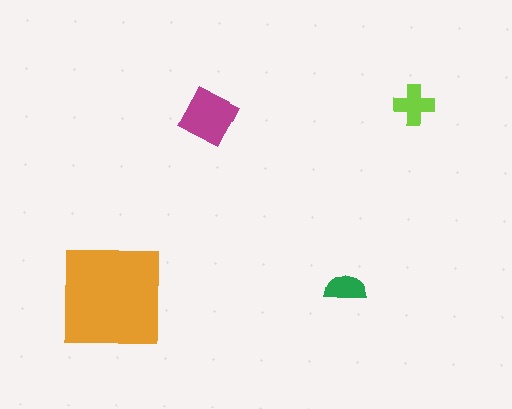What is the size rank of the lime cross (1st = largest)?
3rd.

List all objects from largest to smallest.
The orange square, the magenta diamond, the lime cross, the green semicircle.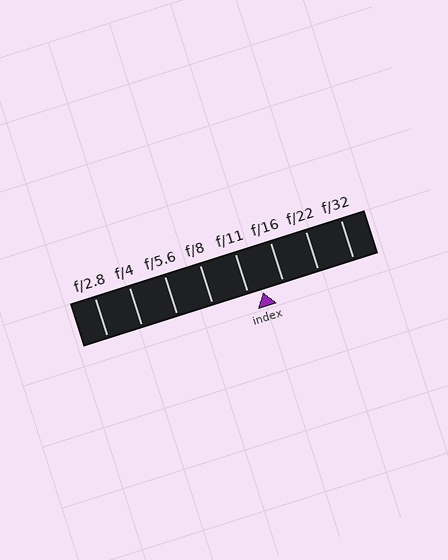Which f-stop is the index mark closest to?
The index mark is closest to f/11.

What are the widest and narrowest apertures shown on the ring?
The widest aperture shown is f/2.8 and the narrowest is f/32.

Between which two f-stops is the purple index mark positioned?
The index mark is between f/11 and f/16.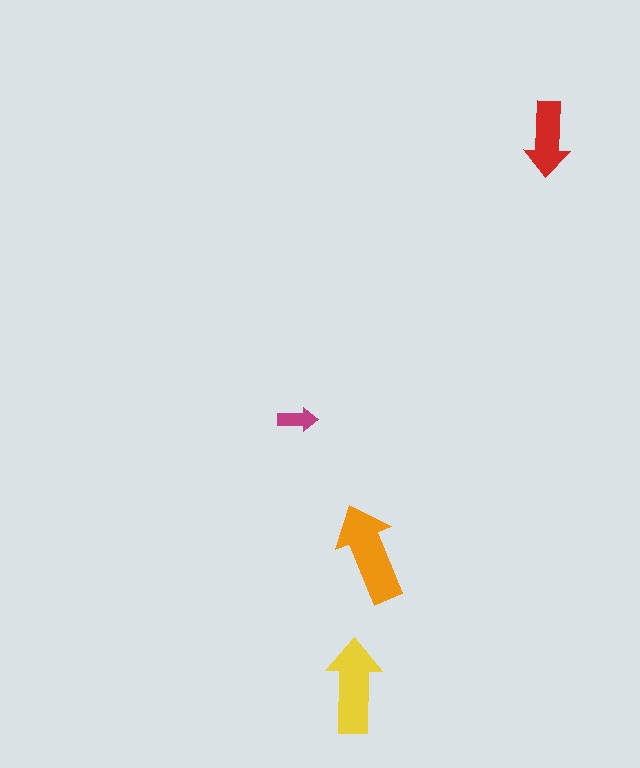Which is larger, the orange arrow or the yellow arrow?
The orange one.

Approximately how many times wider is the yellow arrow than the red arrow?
About 1.5 times wider.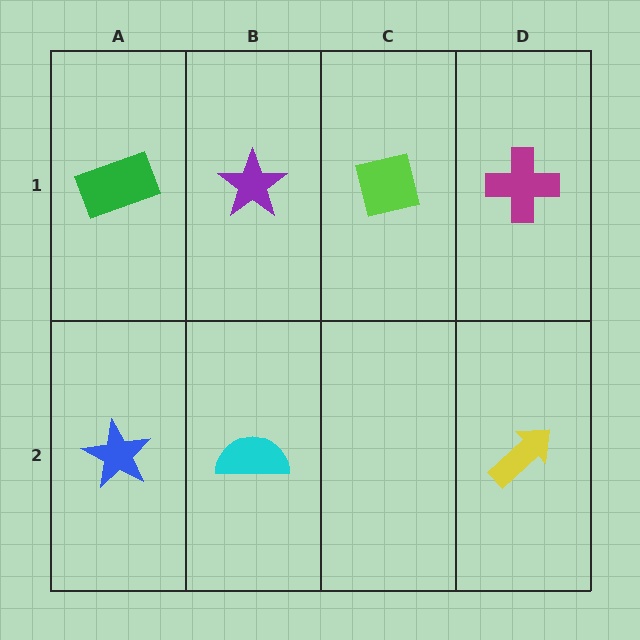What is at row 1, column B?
A purple star.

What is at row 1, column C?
A lime square.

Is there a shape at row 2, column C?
No, that cell is empty.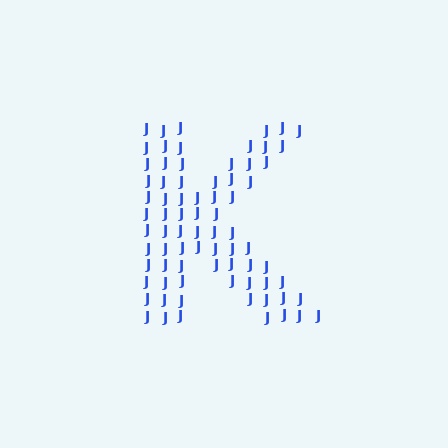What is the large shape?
The large shape is the letter K.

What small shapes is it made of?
It is made of small letter J's.